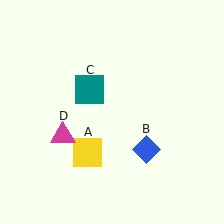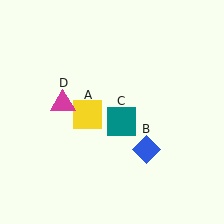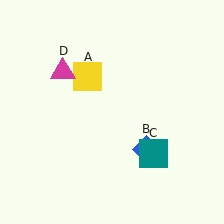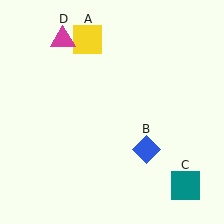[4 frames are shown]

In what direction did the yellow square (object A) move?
The yellow square (object A) moved up.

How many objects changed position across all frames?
3 objects changed position: yellow square (object A), teal square (object C), magenta triangle (object D).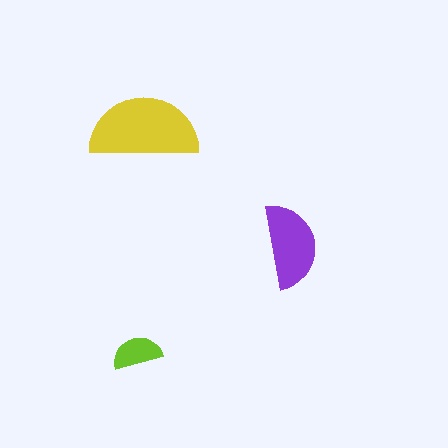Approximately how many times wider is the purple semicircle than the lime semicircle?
About 1.5 times wider.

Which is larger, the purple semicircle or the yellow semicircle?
The yellow one.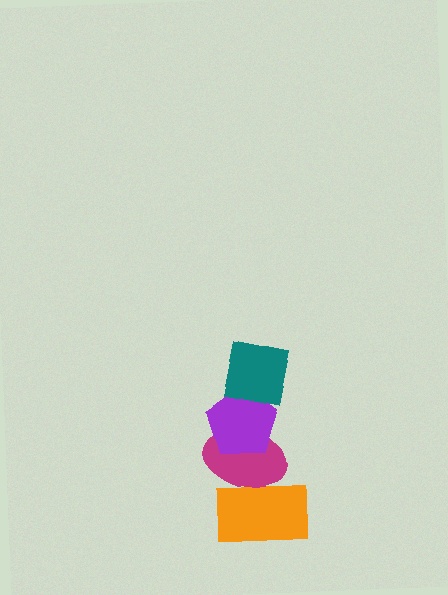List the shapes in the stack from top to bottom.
From top to bottom: the teal square, the purple pentagon, the magenta ellipse, the orange rectangle.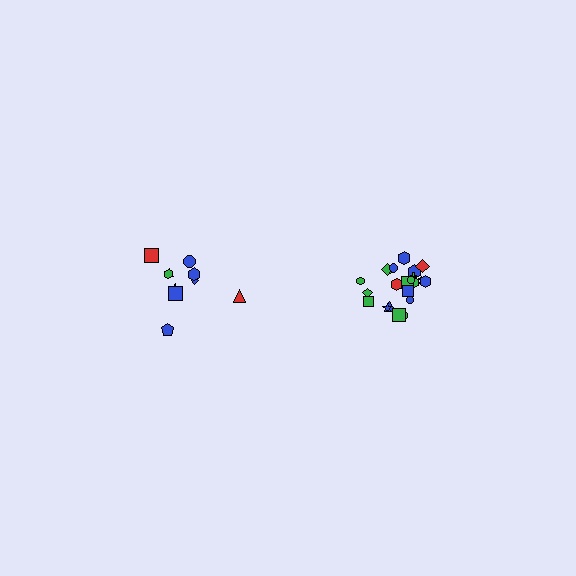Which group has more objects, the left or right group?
The right group.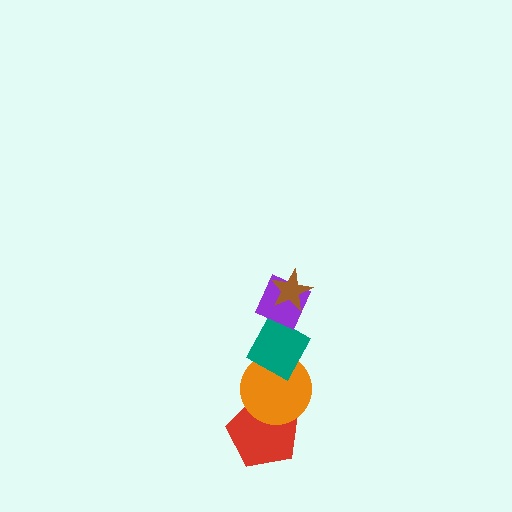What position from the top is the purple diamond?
The purple diamond is 2nd from the top.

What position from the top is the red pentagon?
The red pentagon is 5th from the top.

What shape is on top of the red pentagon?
The orange circle is on top of the red pentagon.